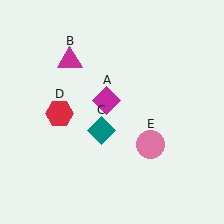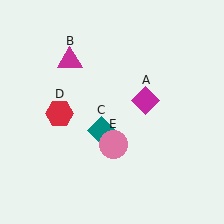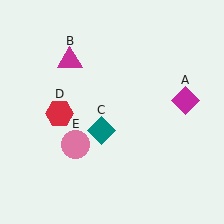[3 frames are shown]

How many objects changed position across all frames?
2 objects changed position: magenta diamond (object A), pink circle (object E).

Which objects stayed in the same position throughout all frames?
Magenta triangle (object B) and teal diamond (object C) and red hexagon (object D) remained stationary.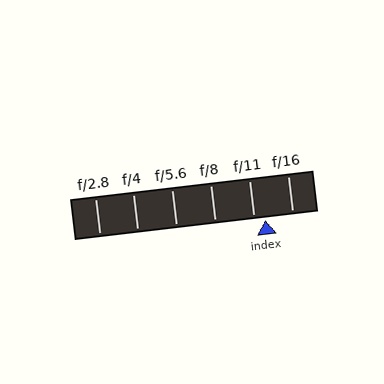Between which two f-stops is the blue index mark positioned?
The index mark is between f/11 and f/16.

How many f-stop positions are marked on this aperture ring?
There are 6 f-stop positions marked.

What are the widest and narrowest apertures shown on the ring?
The widest aperture shown is f/2.8 and the narrowest is f/16.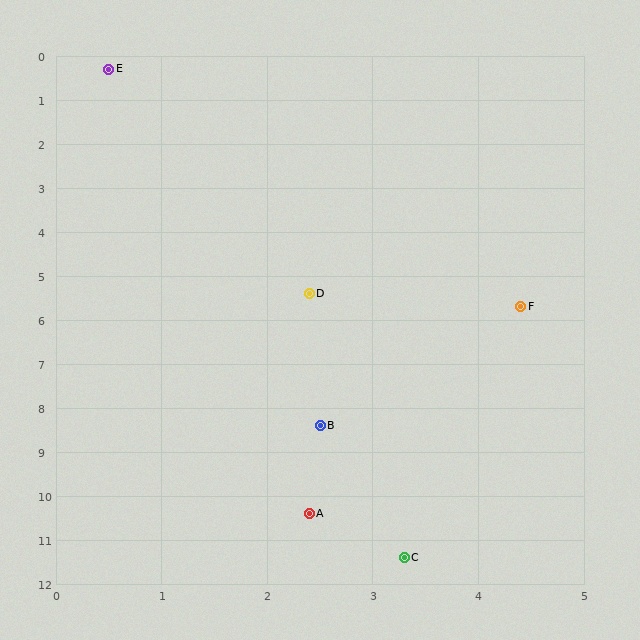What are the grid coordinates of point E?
Point E is at approximately (0.5, 0.3).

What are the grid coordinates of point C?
Point C is at approximately (3.3, 11.4).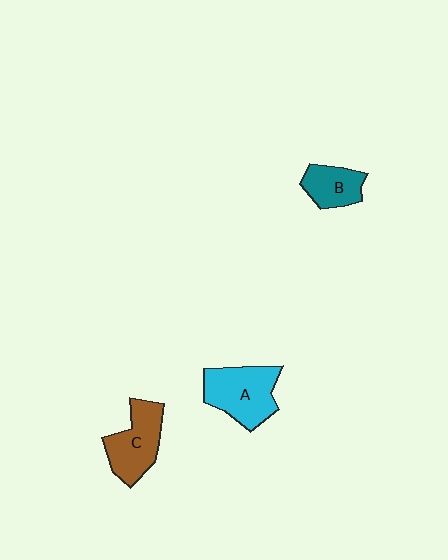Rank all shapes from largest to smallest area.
From largest to smallest: A (cyan), C (brown), B (teal).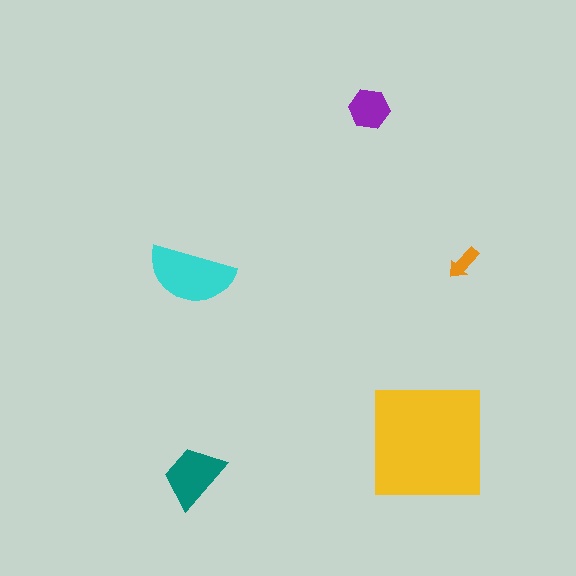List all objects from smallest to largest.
The orange arrow, the purple hexagon, the teal trapezoid, the cyan semicircle, the yellow square.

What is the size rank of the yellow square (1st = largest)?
1st.